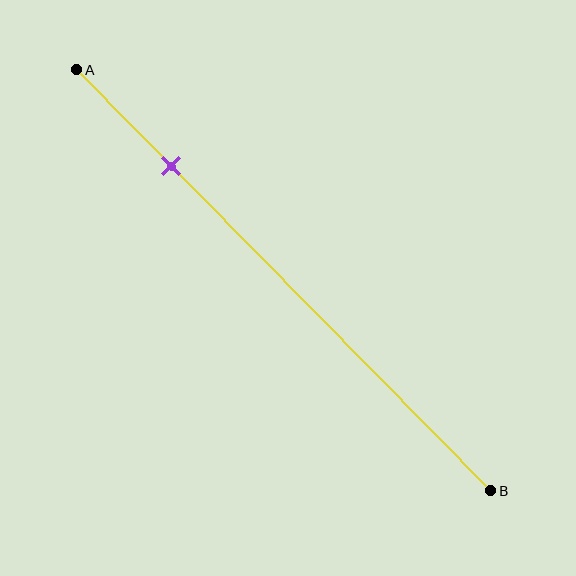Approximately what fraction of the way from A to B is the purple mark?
The purple mark is approximately 25% of the way from A to B.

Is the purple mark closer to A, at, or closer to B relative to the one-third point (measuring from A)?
The purple mark is closer to point A than the one-third point of segment AB.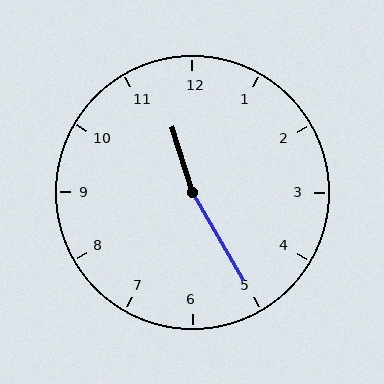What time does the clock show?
11:25.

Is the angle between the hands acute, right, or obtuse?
It is obtuse.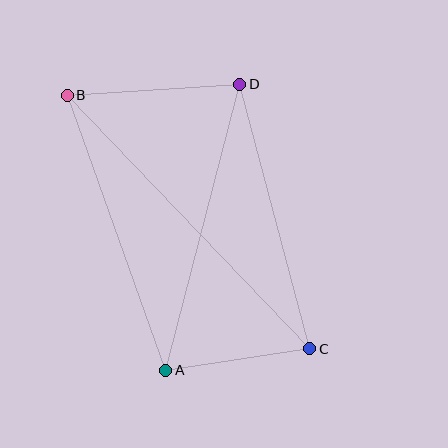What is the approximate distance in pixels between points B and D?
The distance between B and D is approximately 173 pixels.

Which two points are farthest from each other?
Points B and C are farthest from each other.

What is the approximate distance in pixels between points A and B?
The distance between A and B is approximately 292 pixels.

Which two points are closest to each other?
Points A and C are closest to each other.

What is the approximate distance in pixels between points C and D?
The distance between C and D is approximately 274 pixels.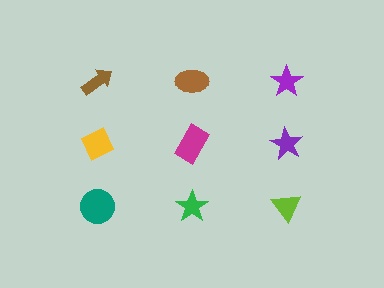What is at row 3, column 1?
A teal circle.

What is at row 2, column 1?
A yellow diamond.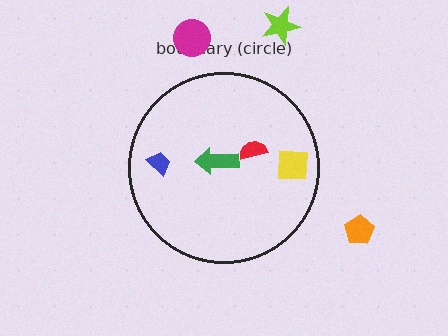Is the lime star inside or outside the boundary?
Outside.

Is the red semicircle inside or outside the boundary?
Inside.